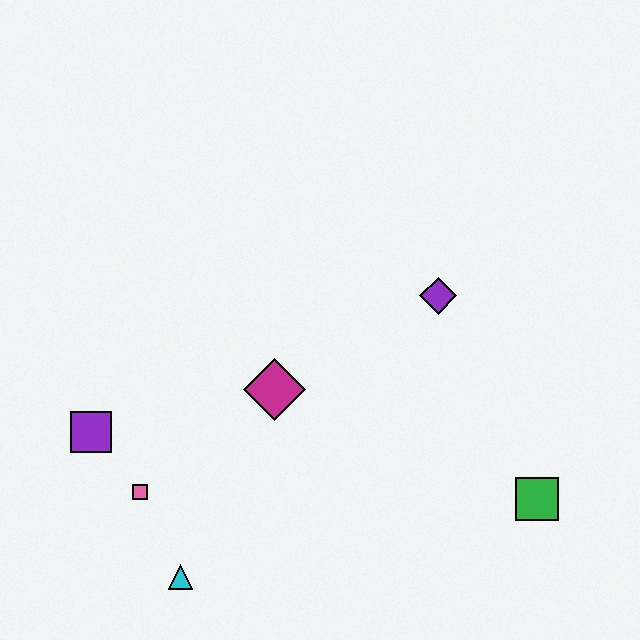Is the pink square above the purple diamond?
No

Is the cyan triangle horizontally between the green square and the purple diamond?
No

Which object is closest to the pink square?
The purple square is closest to the pink square.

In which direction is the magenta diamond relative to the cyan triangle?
The magenta diamond is above the cyan triangle.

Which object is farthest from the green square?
The purple square is farthest from the green square.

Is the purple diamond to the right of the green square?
No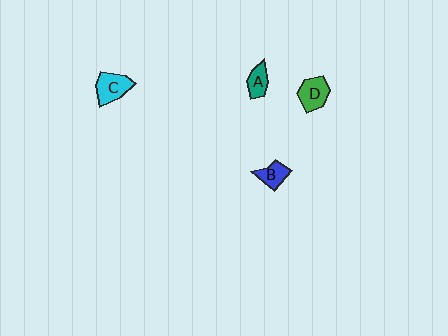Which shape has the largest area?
Shape C (cyan).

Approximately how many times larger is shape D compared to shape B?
Approximately 1.4 times.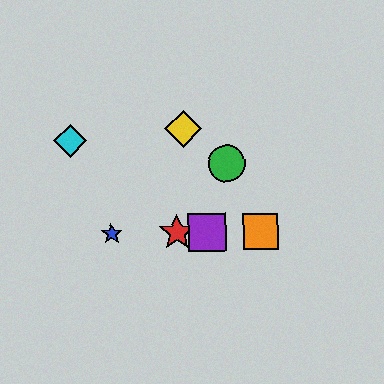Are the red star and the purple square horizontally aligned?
Yes, both are at y≈233.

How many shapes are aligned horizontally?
4 shapes (the red star, the blue star, the purple square, the orange square) are aligned horizontally.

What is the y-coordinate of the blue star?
The blue star is at y≈234.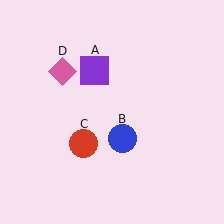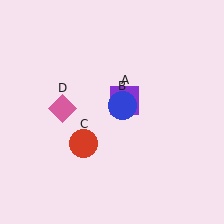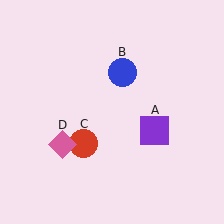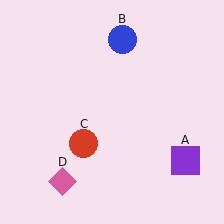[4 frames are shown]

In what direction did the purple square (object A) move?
The purple square (object A) moved down and to the right.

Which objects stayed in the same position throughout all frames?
Red circle (object C) remained stationary.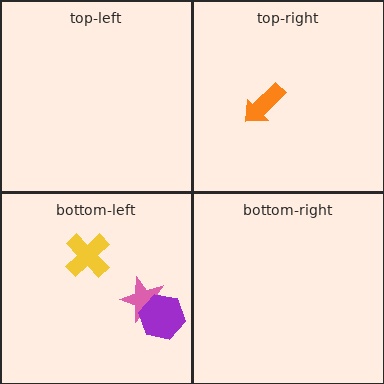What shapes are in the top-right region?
The orange arrow.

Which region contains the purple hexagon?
The bottom-left region.